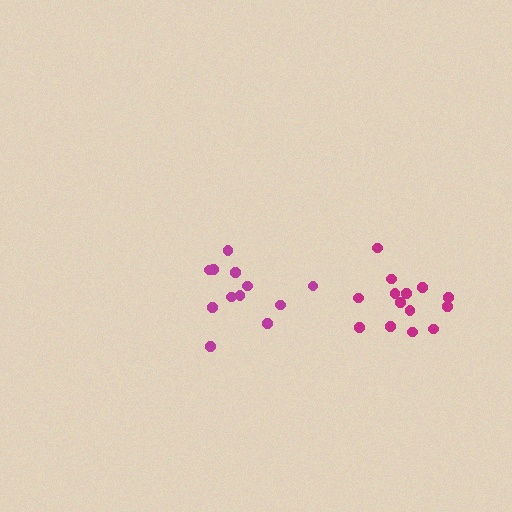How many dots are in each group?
Group 1: 14 dots, Group 2: 12 dots (26 total).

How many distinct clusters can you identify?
There are 2 distinct clusters.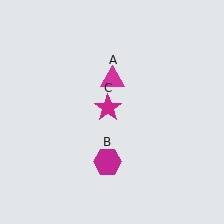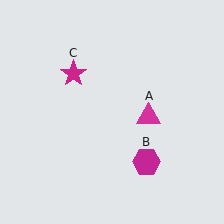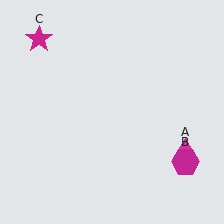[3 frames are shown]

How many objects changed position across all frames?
3 objects changed position: magenta triangle (object A), magenta hexagon (object B), magenta star (object C).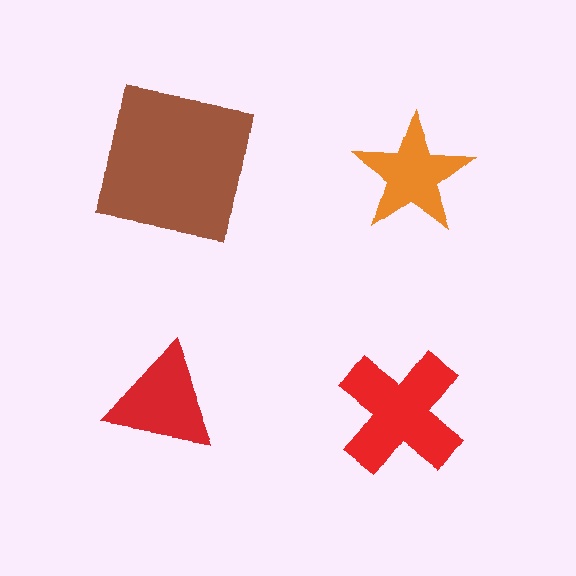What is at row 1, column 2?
An orange star.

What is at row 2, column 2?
A red cross.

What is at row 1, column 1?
A brown square.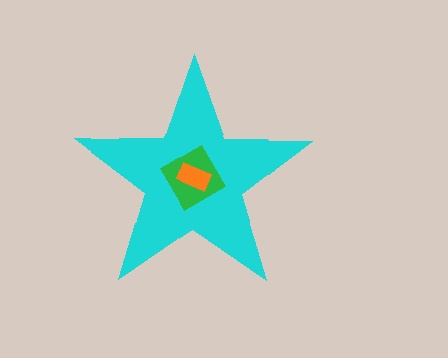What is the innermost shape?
The orange rectangle.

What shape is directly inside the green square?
The orange rectangle.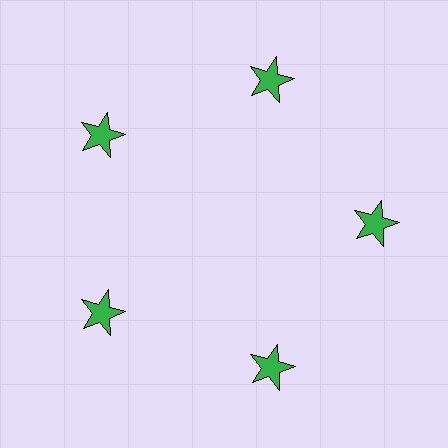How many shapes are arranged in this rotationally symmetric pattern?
There are 5 shapes, arranged in 5 groups of 1.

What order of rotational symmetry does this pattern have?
This pattern has 5-fold rotational symmetry.